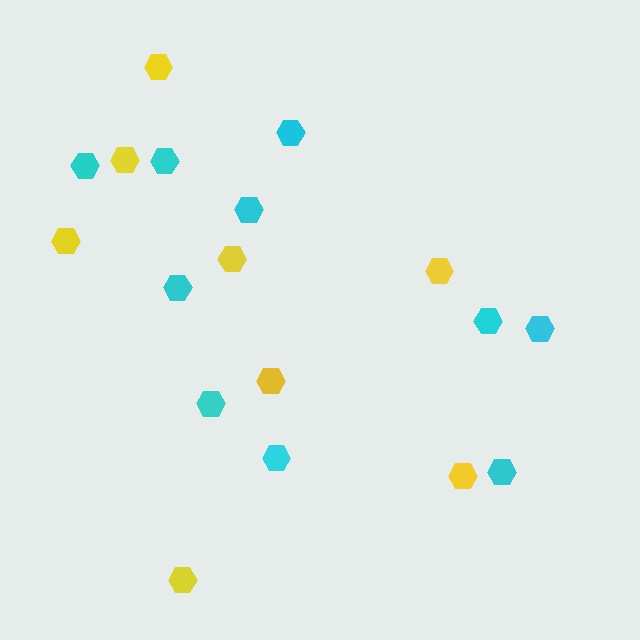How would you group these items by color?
There are 2 groups: one group of cyan hexagons (10) and one group of yellow hexagons (8).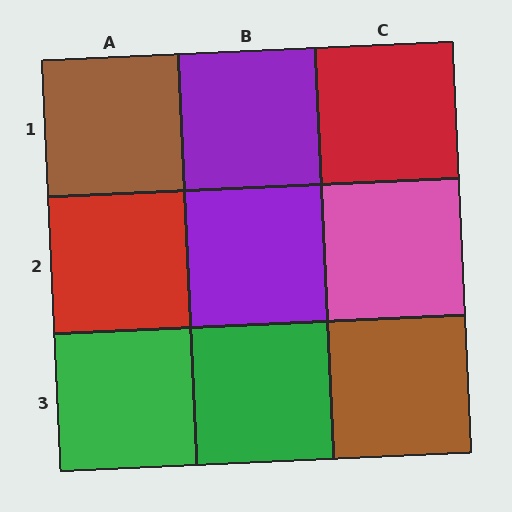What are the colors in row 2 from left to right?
Red, purple, pink.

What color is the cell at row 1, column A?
Brown.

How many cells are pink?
1 cell is pink.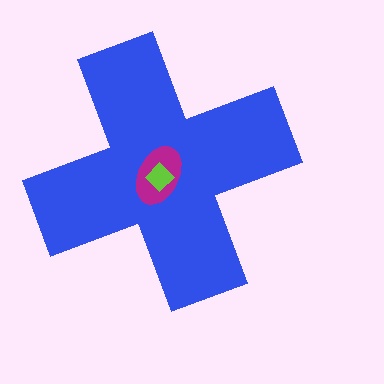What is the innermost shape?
The lime diamond.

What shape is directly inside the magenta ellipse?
The lime diamond.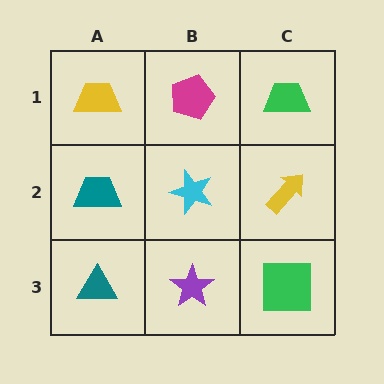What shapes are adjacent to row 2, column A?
A yellow trapezoid (row 1, column A), a teal triangle (row 3, column A), a cyan star (row 2, column B).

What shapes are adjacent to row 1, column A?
A teal trapezoid (row 2, column A), a magenta pentagon (row 1, column B).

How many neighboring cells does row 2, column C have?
3.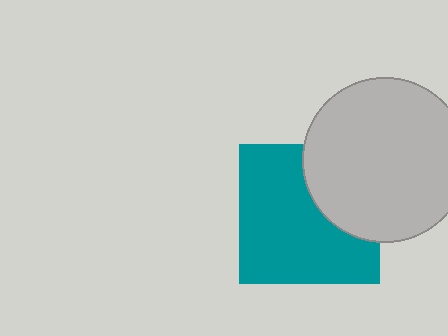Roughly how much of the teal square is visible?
Most of it is visible (roughly 68%).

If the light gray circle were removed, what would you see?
You would see the complete teal square.